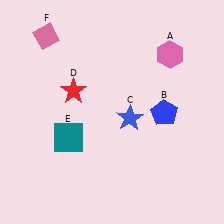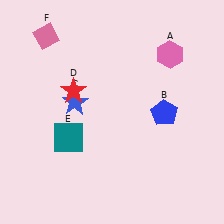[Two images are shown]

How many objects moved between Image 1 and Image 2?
1 object moved between the two images.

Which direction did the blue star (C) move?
The blue star (C) moved left.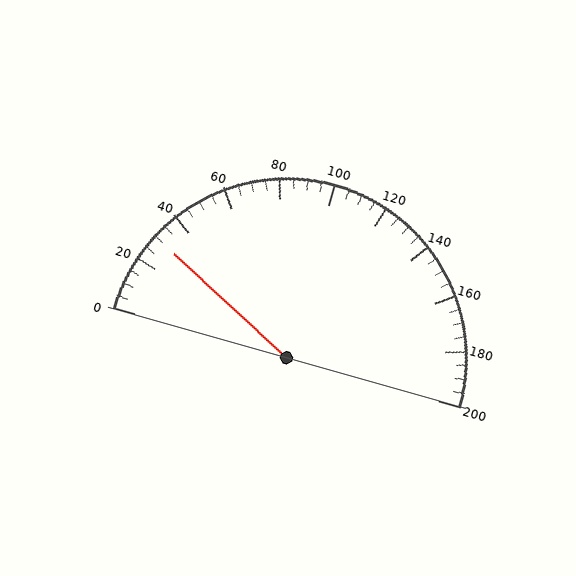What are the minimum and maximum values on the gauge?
The gauge ranges from 0 to 200.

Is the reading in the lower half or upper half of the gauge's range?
The reading is in the lower half of the range (0 to 200).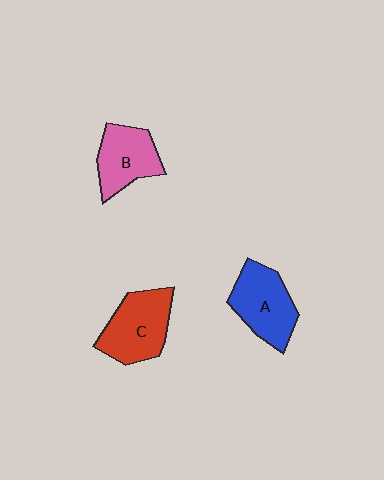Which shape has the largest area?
Shape C (red).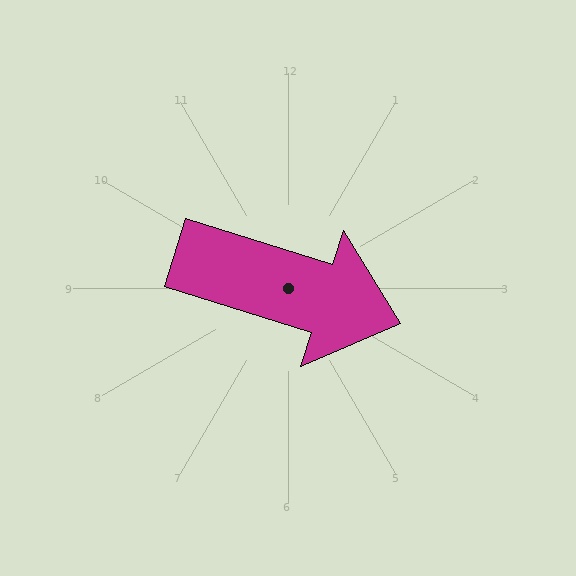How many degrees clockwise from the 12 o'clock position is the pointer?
Approximately 108 degrees.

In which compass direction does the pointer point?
East.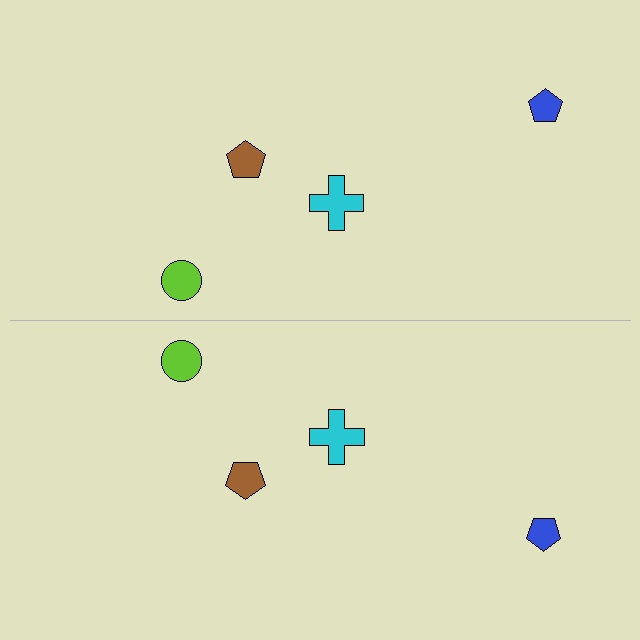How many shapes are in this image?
There are 8 shapes in this image.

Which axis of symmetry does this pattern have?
The pattern has a horizontal axis of symmetry running through the center of the image.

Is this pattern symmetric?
Yes, this pattern has bilateral (reflection) symmetry.